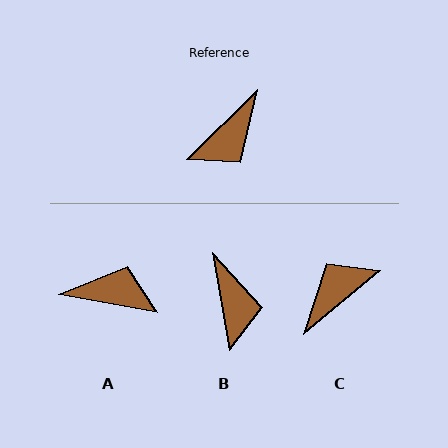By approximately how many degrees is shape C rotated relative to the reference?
Approximately 175 degrees counter-clockwise.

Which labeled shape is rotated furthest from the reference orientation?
C, about 175 degrees away.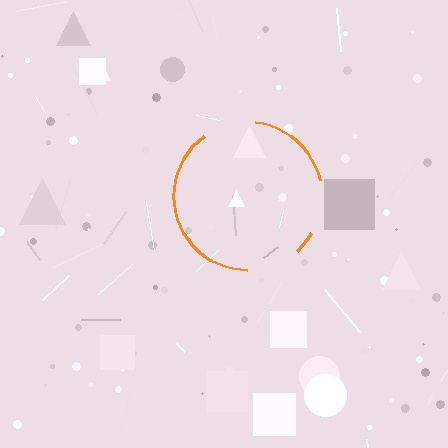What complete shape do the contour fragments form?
The contour fragments form a circle.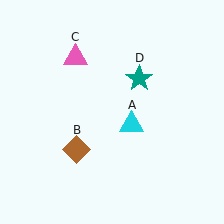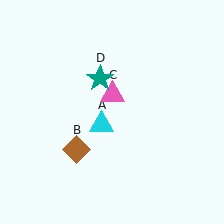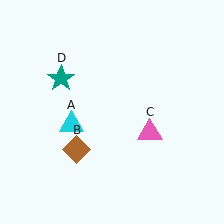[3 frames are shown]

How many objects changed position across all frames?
3 objects changed position: cyan triangle (object A), pink triangle (object C), teal star (object D).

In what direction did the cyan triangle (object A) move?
The cyan triangle (object A) moved left.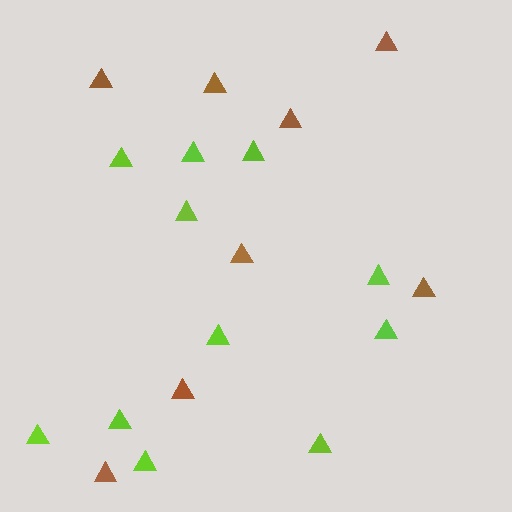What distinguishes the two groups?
There are 2 groups: one group of lime triangles (11) and one group of brown triangles (8).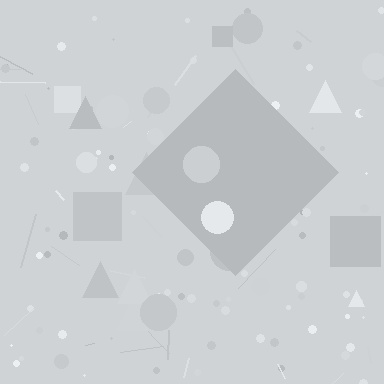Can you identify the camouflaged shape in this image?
The camouflaged shape is a diamond.